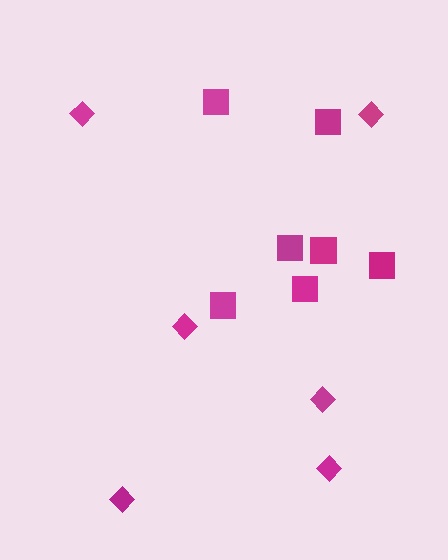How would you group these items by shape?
There are 2 groups: one group of squares (7) and one group of diamonds (6).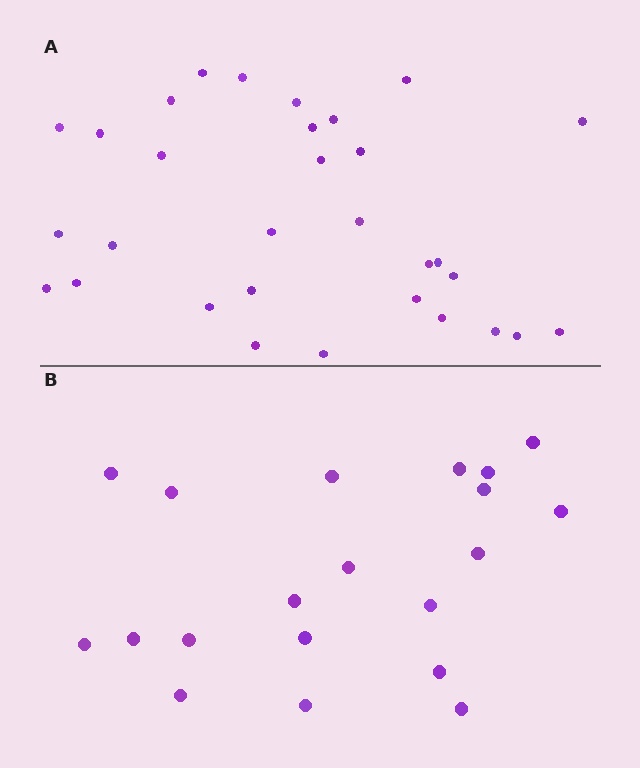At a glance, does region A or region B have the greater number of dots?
Region A (the top region) has more dots.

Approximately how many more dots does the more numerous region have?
Region A has roughly 12 or so more dots than region B.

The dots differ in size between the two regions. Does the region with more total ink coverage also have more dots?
No. Region B has more total ink coverage because its dots are larger, but region A actually contains more individual dots. Total area can be misleading — the number of items is what matters here.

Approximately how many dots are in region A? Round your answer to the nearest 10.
About 30 dots. (The exact count is 31, which rounds to 30.)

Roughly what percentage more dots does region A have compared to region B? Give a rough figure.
About 55% more.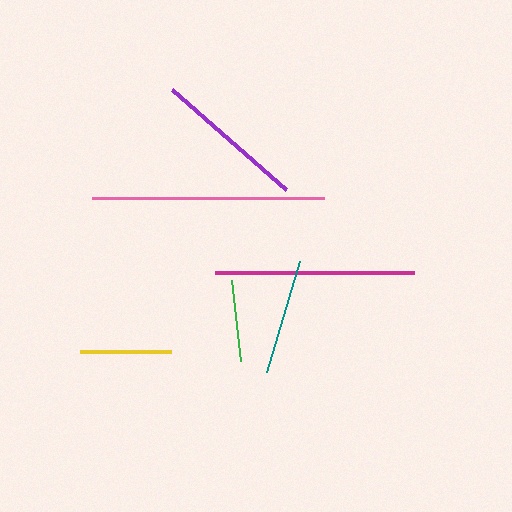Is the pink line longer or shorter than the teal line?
The pink line is longer than the teal line.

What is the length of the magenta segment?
The magenta segment is approximately 199 pixels long.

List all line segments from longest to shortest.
From longest to shortest: pink, magenta, purple, teal, yellow, green.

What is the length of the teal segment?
The teal segment is approximately 115 pixels long.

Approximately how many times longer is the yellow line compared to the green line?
The yellow line is approximately 1.1 times the length of the green line.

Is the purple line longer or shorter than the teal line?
The purple line is longer than the teal line.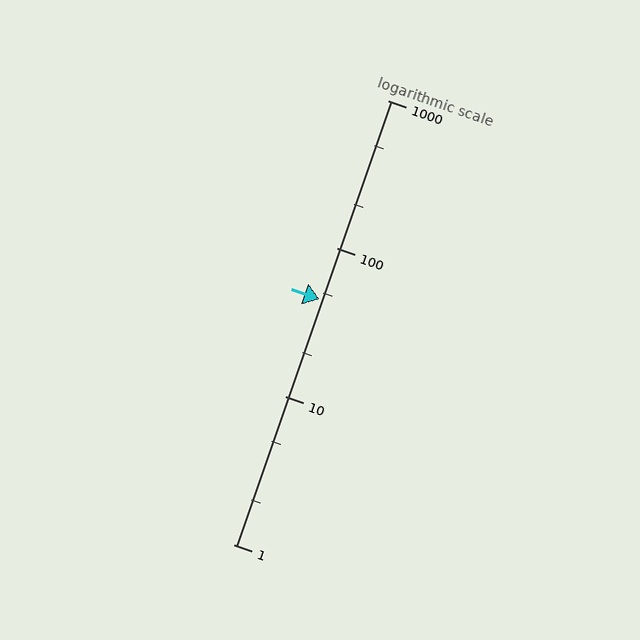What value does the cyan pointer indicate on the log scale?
The pointer indicates approximately 45.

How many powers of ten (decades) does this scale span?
The scale spans 3 decades, from 1 to 1000.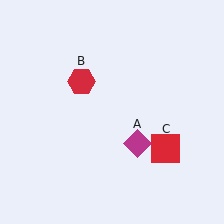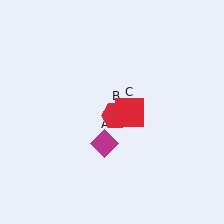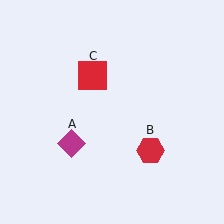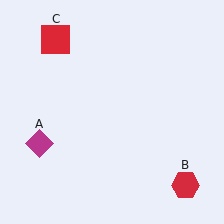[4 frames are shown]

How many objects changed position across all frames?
3 objects changed position: magenta diamond (object A), red hexagon (object B), red square (object C).